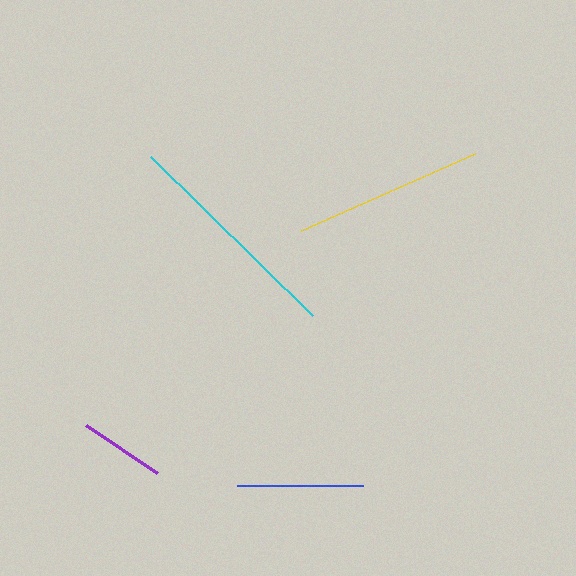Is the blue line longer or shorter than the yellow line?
The yellow line is longer than the blue line.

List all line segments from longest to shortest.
From longest to shortest: cyan, yellow, blue, purple.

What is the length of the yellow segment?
The yellow segment is approximately 191 pixels long.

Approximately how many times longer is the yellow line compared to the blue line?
The yellow line is approximately 1.5 times the length of the blue line.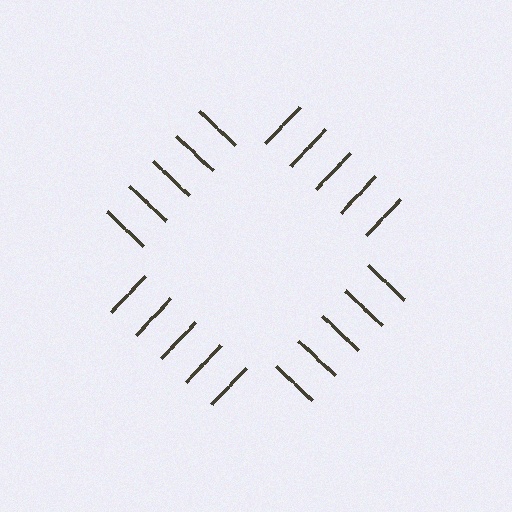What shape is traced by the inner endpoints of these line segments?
An illusory square — the line segments terminate on its edges but no continuous stroke is drawn.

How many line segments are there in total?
20 — 5 along each of the 4 edges.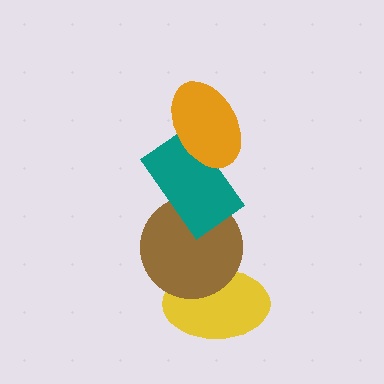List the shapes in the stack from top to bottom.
From top to bottom: the orange ellipse, the teal rectangle, the brown circle, the yellow ellipse.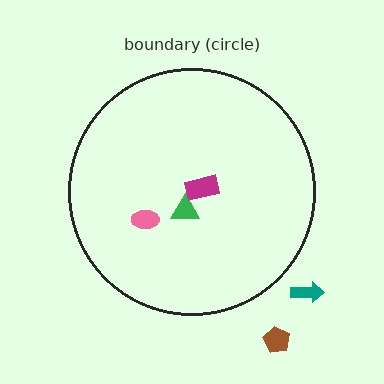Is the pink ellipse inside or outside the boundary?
Inside.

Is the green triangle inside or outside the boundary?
Inside.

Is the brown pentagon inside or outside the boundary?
Outside.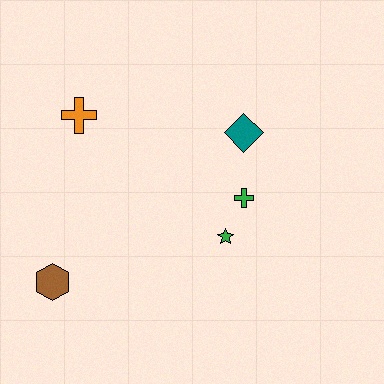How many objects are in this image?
There are 5 objects.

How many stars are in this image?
There is 1 star.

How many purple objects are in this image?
There are no purple objects.